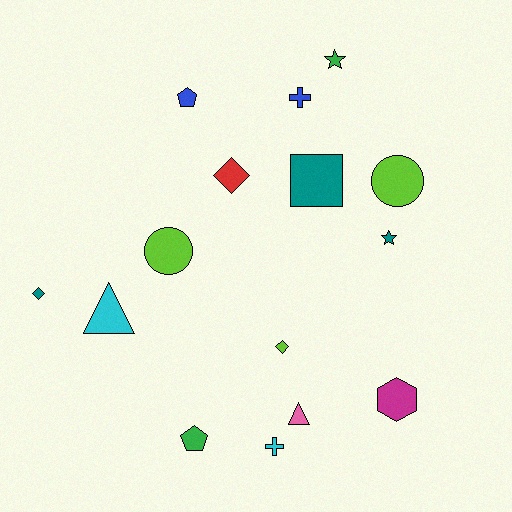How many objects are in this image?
There are 15 objects.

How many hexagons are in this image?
There is 1 hexagon.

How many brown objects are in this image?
There are no brown objects.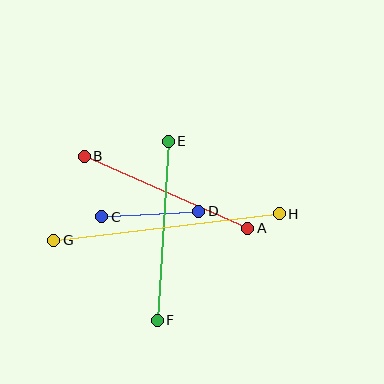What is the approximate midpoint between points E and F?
The midpoint is at approximately (163, 231) pixels.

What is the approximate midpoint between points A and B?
The midpoint is at approximately (166, 192) pixels.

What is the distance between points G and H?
The distance is approximately 227 pixels.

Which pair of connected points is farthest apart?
Points G and H are farthest apart.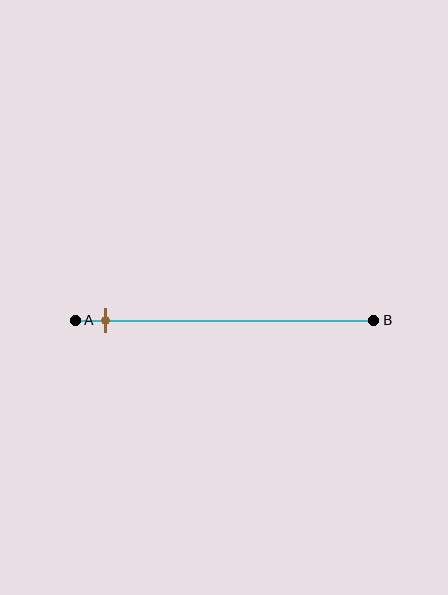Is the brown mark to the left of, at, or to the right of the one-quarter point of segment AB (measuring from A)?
The brown mark is to the left of the one-quarter point of segment AB.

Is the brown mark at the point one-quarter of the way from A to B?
No, the mark is at about 10% from A, not at the 25% one-quarter point.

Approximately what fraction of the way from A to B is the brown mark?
The brown mark is approximately 10% of the way from A to B.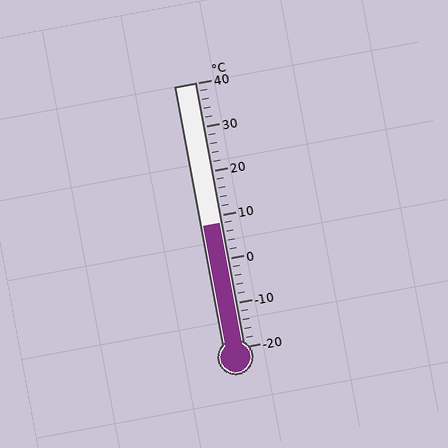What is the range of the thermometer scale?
The thermometer scale ranges from -20°C to 40°C.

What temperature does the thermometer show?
The thermometer shows approximately 8°C.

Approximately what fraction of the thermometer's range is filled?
The thermometer is filled to approximately 45% of its range.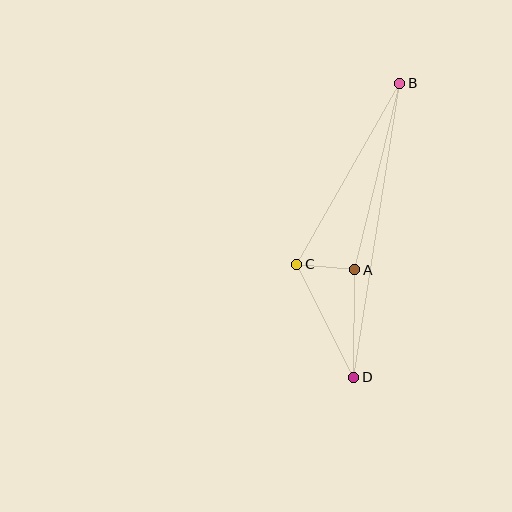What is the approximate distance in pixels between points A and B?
The distance between A and B is approximately 192 pixels.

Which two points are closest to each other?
Points A and C are closest to each other.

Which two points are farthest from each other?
Points B and D are farthest from each other.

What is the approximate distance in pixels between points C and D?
The distance between C and D is approximately 127 pixels.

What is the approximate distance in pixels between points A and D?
The distance between A and D is approximately 107 pixels.